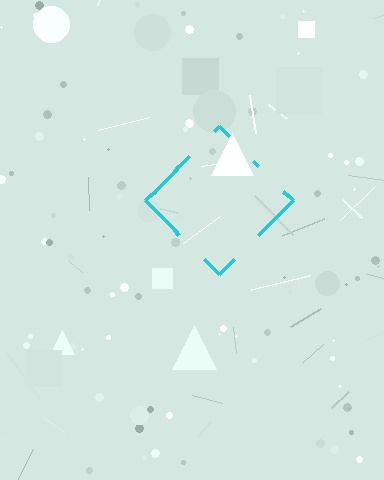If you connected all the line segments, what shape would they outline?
They would outline a diamond.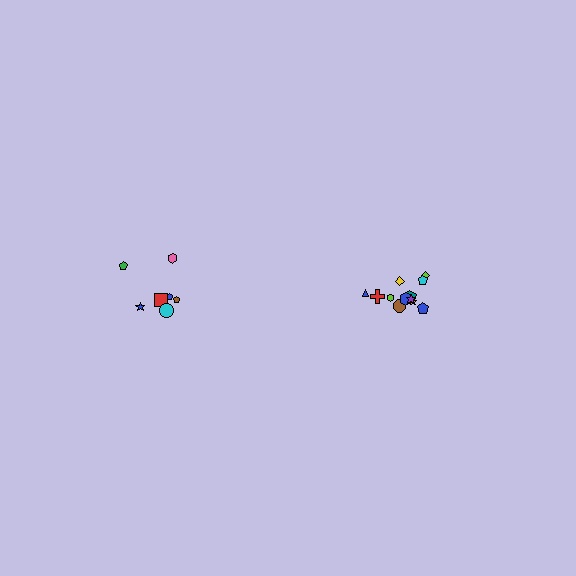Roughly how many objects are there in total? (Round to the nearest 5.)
Roughly 20 objects in total.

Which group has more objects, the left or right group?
The right group.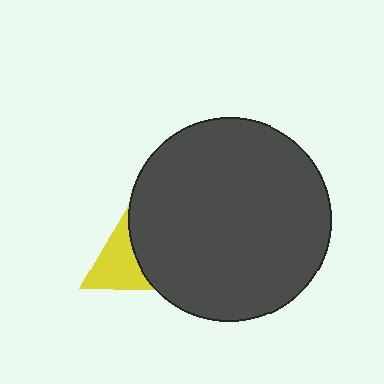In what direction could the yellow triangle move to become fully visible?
The yellow triangle could move left. That would shift it out from behind the dark gray circle entirely.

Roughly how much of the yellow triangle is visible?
A small part of it is visible (roughly 32%).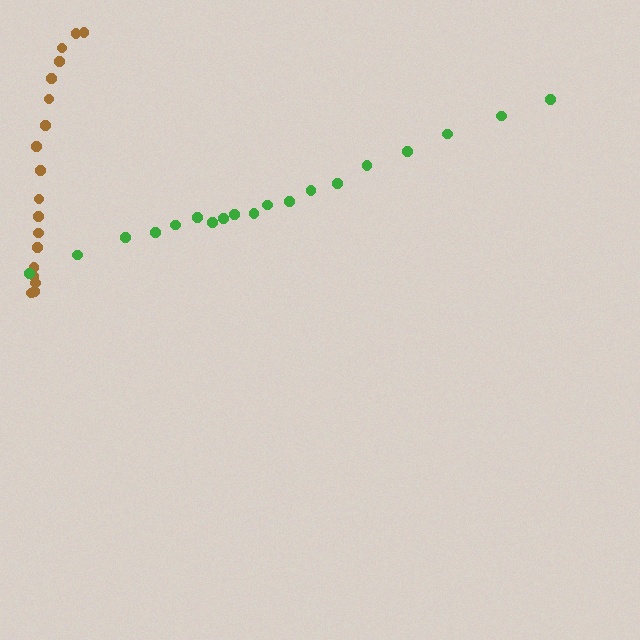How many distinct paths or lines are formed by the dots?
There are 2 distinct paths.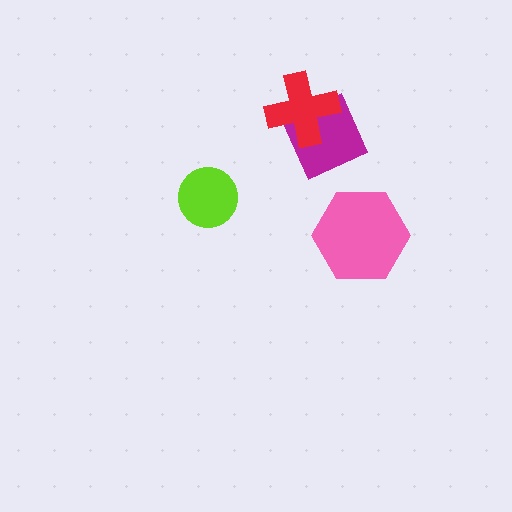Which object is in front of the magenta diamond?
The red cross is in front of the magenta diamond.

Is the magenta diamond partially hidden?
Yes, it is partially covered by another shape.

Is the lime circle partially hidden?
No, no other shape covers it.